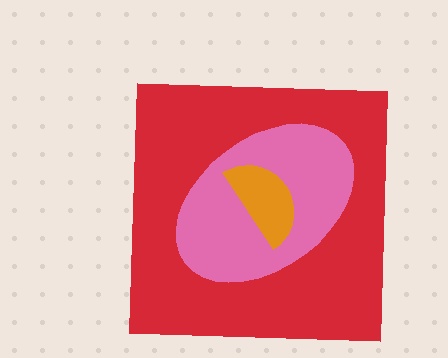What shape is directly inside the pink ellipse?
The orange semicircle.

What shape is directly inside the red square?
The pink ellipse.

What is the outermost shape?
The red square.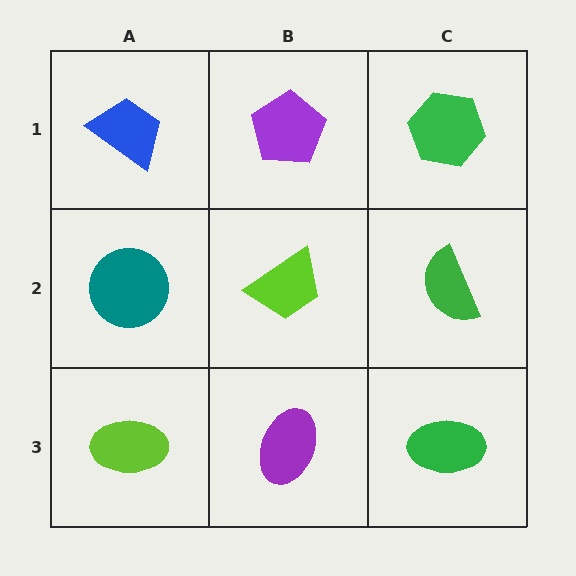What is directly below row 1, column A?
A teal circle.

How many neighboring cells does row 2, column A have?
3.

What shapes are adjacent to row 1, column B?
A lime trapezoid (row 2, column B), a blue trapezoid (row 1, column A), a green hexagon (row 1, column C).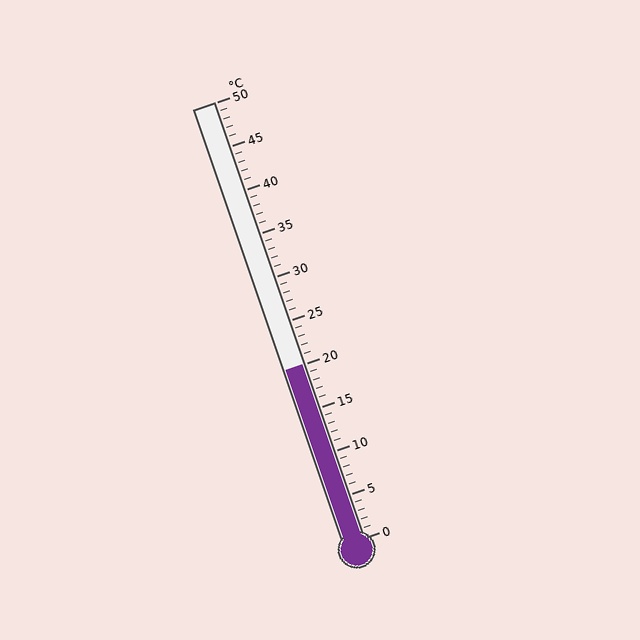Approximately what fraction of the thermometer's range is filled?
The thermometer is filled to approximately 40% of its range.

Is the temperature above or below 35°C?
The temperature is below 35°C.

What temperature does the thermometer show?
The thermometer shows approximately 20°C.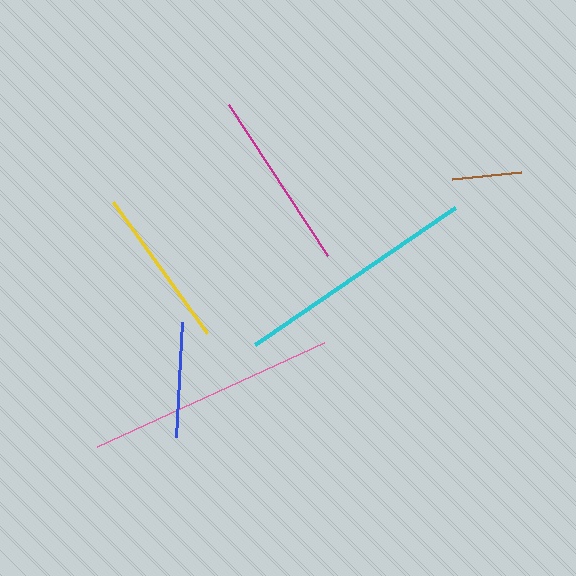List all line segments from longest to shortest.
From longest to shortest: pink, cyan, magenta, yellow, blue, brown.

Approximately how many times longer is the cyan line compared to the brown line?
The cyan line is approximately 3.5 times the length of the brown line.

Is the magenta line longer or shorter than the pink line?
The pink line is longer than the magenta line.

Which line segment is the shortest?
The brown line is the shortest at approximately 69 pixels.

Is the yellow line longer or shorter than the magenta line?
The magenta line is longer than the yellow line.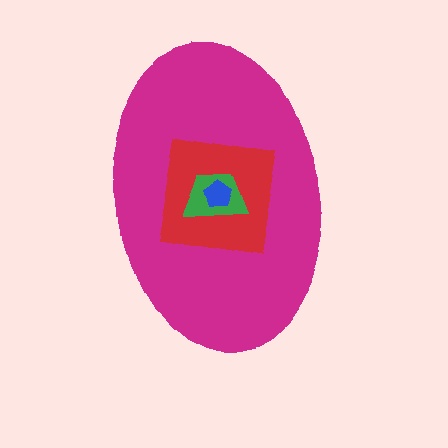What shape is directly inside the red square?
The green trapezoid.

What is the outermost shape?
The magenta ellipse.